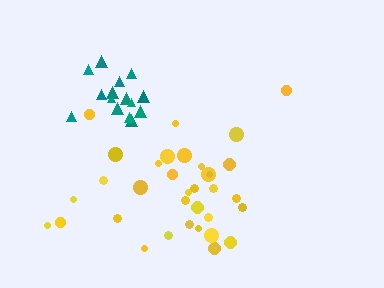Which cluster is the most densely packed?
Teal.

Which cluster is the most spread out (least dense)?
Yellow.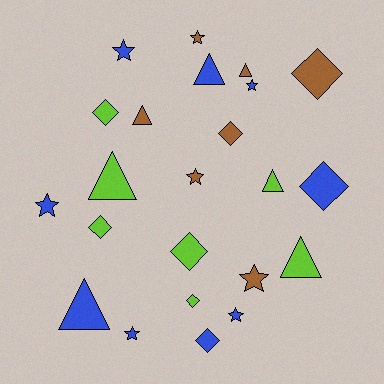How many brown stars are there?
There are 3 brown stars.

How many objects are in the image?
There are 23 objects.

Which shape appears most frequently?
Star, with 8 objects.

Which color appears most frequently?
Blue, with 9 objects.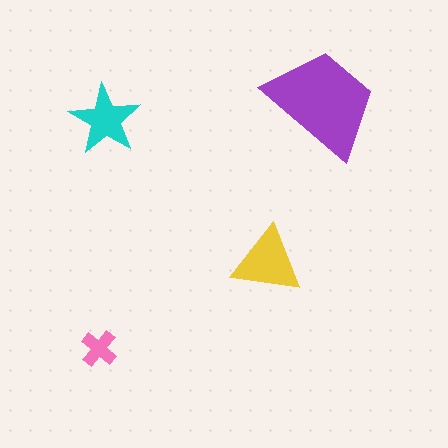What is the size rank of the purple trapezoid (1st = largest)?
1st.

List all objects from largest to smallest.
The purple trapezoid, the yellow triangle, the cyan star, the pink cross.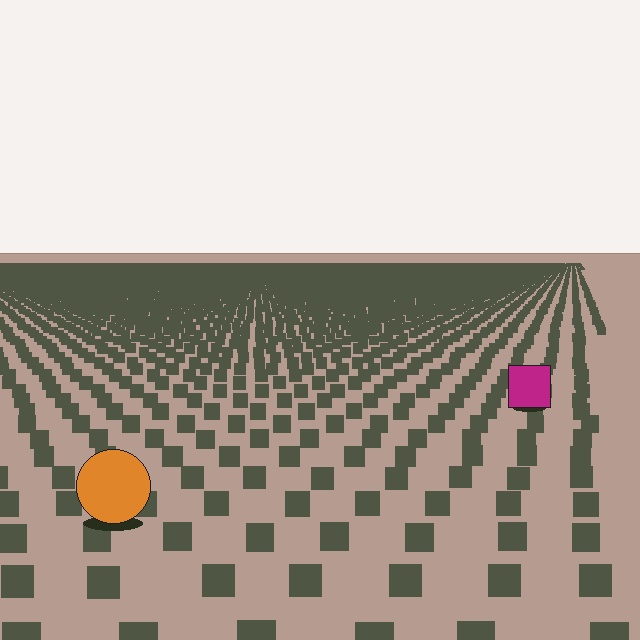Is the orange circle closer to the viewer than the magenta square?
Yes. The orange circle is closer — you can tell from the texture gradient: the ground texture is coarser near it.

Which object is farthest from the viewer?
The magenta square is farthest from the viewer. It appears smaller and the ground texture around it is denser.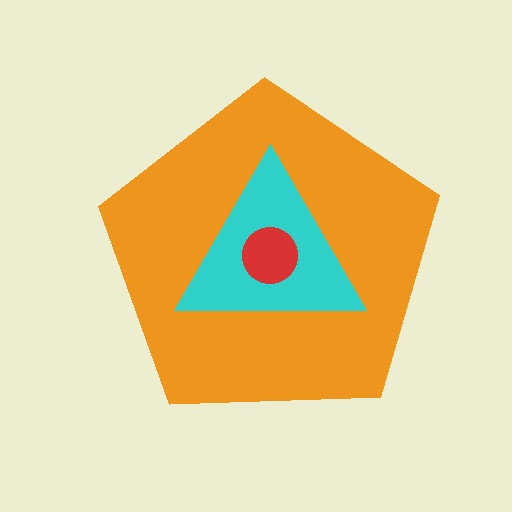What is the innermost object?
The red circle.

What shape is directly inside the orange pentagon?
The cyan triangle.